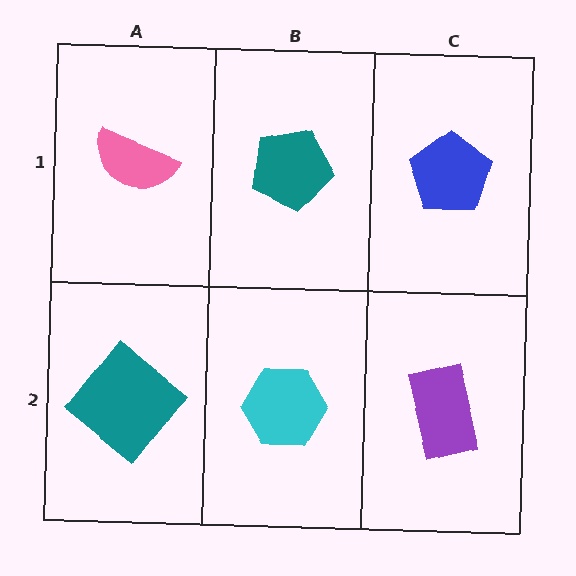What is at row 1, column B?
A teal pentagon.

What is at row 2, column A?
A teal diamond.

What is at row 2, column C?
A purple rectangle.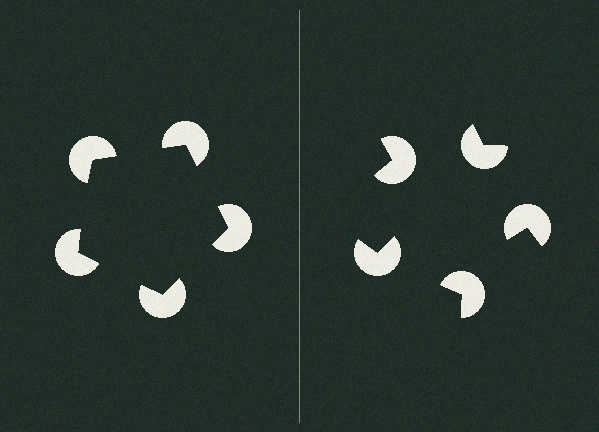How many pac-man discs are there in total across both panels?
10 — 5 on each side.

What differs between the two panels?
The pac-man discs are positioned identically on both sides; only the wedge orientations differ. On the left they align to a pentagon; on the right they are misaligned.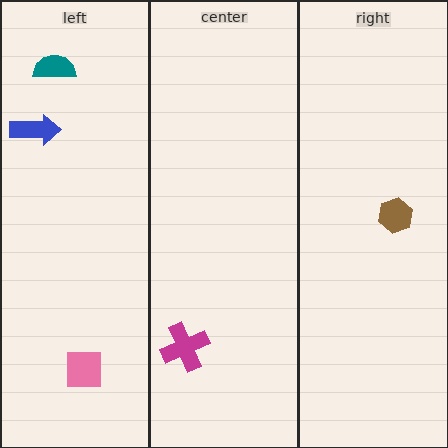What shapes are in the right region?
The brown hexagon.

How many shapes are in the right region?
1.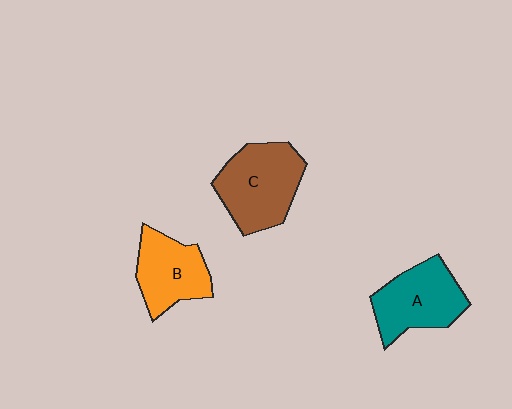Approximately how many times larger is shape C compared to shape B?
Approximately 1.3 times.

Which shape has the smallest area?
Shape B (orange).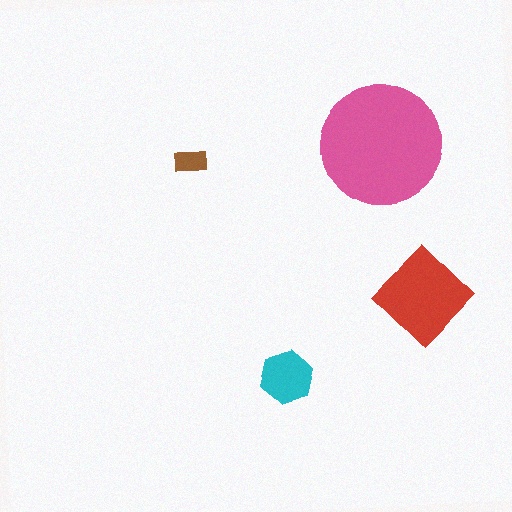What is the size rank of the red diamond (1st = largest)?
2nd.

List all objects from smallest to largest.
The brown rectangle, the cyan hexagon, the red diamond, the pink circle.